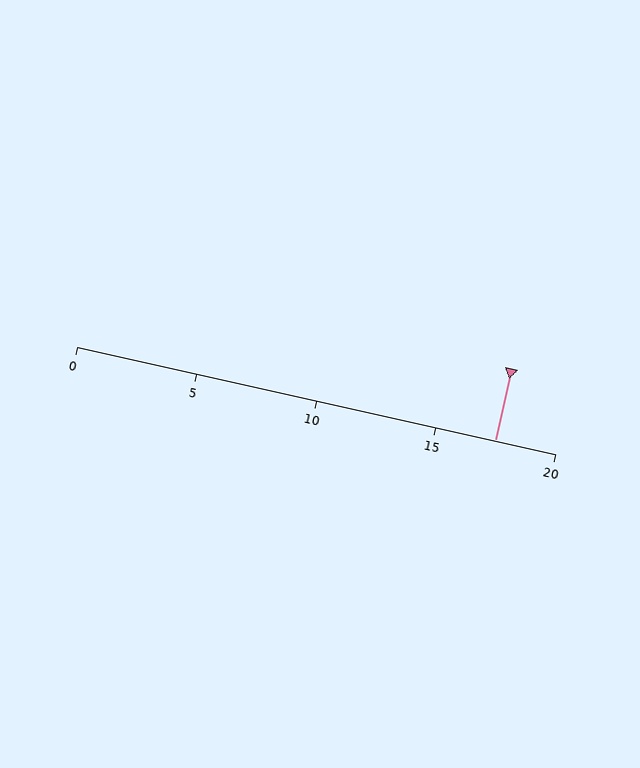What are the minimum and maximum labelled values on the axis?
The axis runs from 0 to 20.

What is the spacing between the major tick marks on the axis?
The major ticks are spaced 5 apart.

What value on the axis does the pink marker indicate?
The marker indicates approximately 17.5.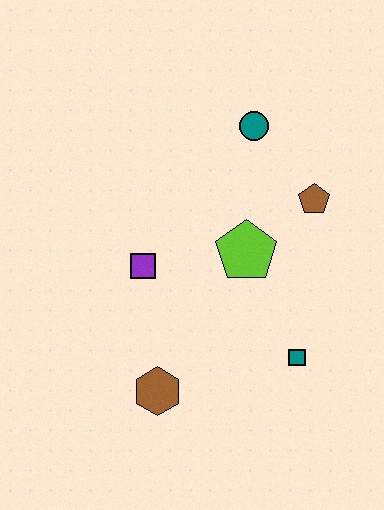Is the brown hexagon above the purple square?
No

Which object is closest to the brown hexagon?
The purple square is closest to the brown hexagon.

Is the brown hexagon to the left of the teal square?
Yes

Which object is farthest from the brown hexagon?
The teal circle is farthest from the brown hexagon.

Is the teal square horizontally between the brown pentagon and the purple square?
Yes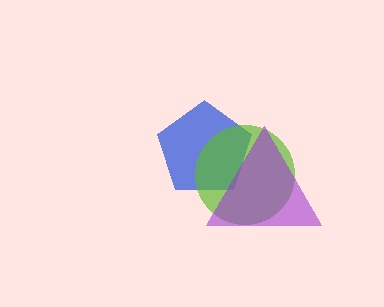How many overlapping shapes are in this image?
There are 3 overlapping shapes in the image.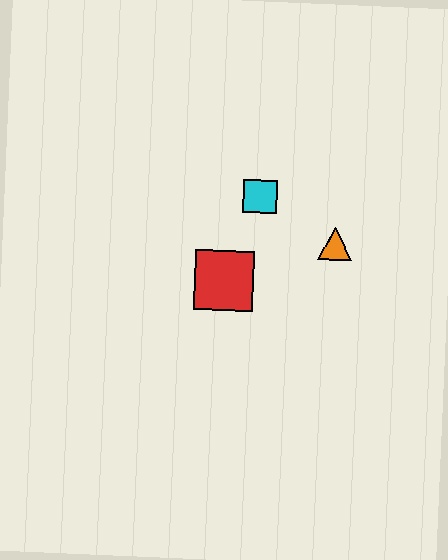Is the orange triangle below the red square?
No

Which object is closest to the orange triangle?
The cyan square is closest to the orange triangle.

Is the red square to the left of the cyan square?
Yes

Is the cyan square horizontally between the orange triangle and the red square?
Yes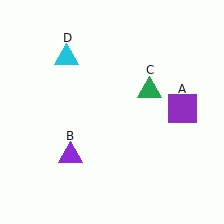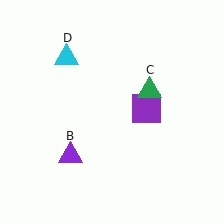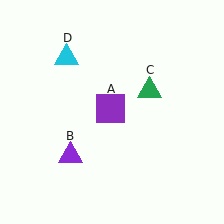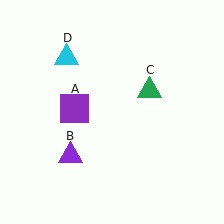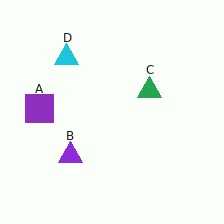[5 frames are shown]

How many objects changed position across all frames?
1 object changed position: purple square (object A).